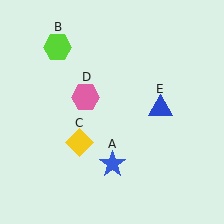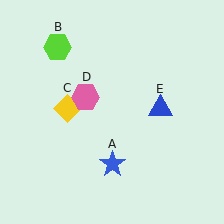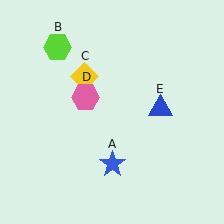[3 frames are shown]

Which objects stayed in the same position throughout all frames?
Blue star (object A) and lime hexagon (object B) and pink hexagon (object D) and blue triangle (object E) remained stationary.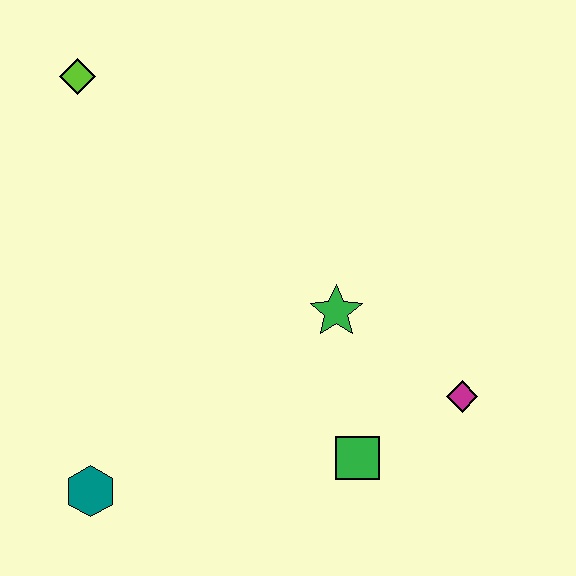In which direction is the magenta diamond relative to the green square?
The magenta diamond is to the right of the green square.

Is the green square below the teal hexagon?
No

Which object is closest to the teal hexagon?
The green square is closest to the teal hexagon.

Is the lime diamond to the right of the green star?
No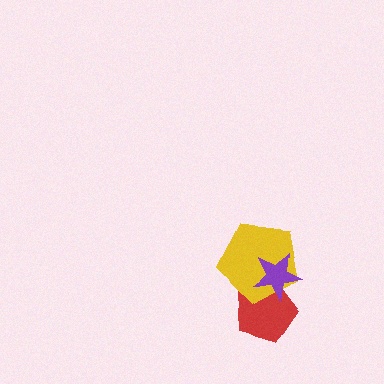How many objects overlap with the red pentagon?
2 objects overlap with the red pentagon.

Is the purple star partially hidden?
No, no other shape covers it.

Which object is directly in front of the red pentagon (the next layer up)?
The yellow pentagon is directly in front of the red pentagon.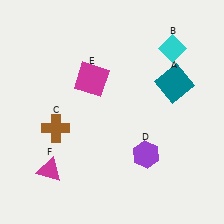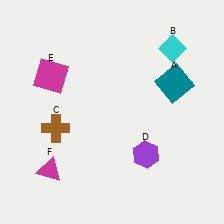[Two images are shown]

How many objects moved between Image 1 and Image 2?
1 object moved between the two images.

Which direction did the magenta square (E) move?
The magenta square (E) moved left.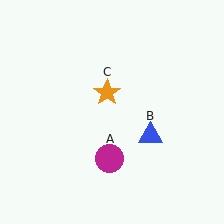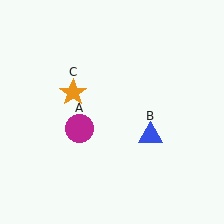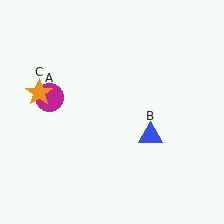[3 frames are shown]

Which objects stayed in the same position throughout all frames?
Blue triangle (object B) remained stationary.